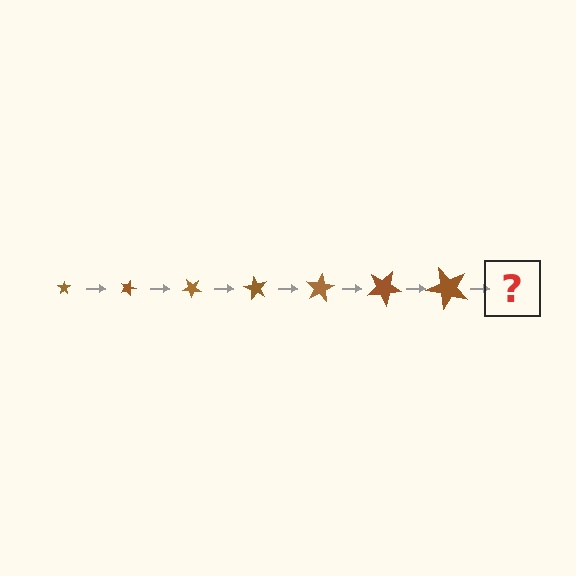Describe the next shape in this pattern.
It should be a star, larger than the previous one and rotated 140 degrees from the start.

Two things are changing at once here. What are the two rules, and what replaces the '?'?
The two rules are that the star grows larger each step and it rotates 20 degrees each step. The '?' should be a star, larger than the previous one and rotated 140 degrees from the start.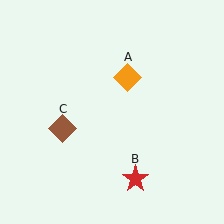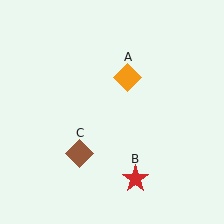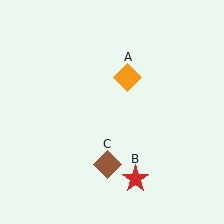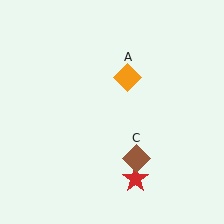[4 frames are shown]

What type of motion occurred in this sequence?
The brown diamond (object C) rotated counterclockwise around the center of the scene.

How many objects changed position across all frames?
1 object changed position: brown diamond (object C).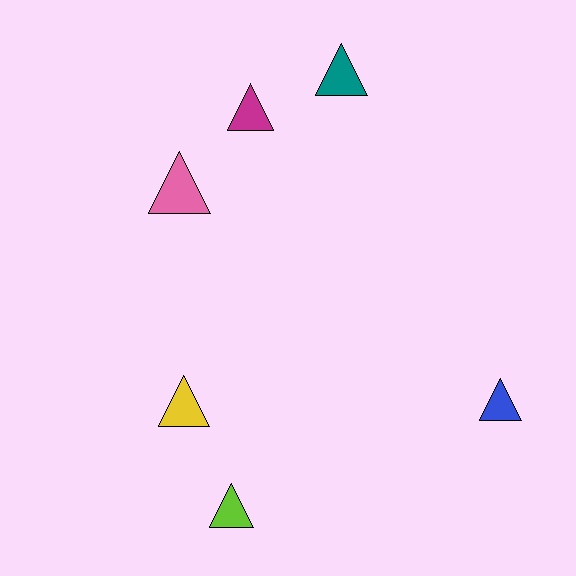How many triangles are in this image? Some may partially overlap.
There are 6 triangles.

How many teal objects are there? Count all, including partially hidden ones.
There is 1 teal object.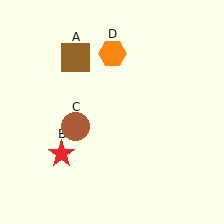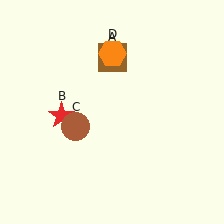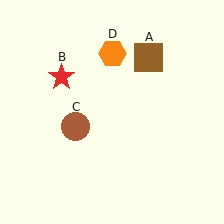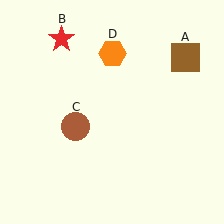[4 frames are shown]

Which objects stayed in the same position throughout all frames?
Brown circle (object C) and orange hexagon (object D) remained stationary.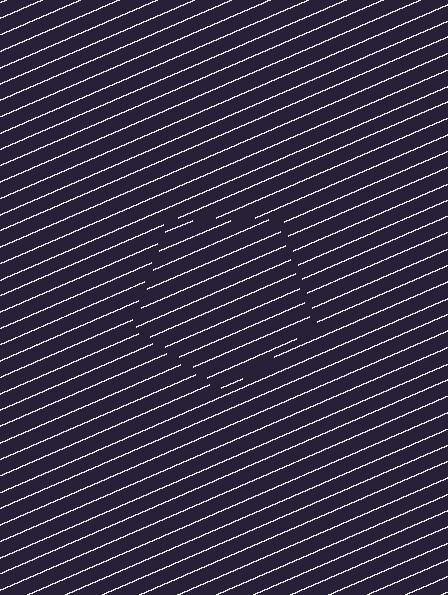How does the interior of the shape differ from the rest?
The interior of the shape contains the same grating, shifted by half a period — the contour is defined by the phase discontinuity where line-ends from the inner and outer gratings abut.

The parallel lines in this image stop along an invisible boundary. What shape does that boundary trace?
An illusory pentagon. The interior of the shape contains the same grating, shifted by half a period — the contour is defined by the phase discontinuity where line-ends from the inner and outer gratings abut.